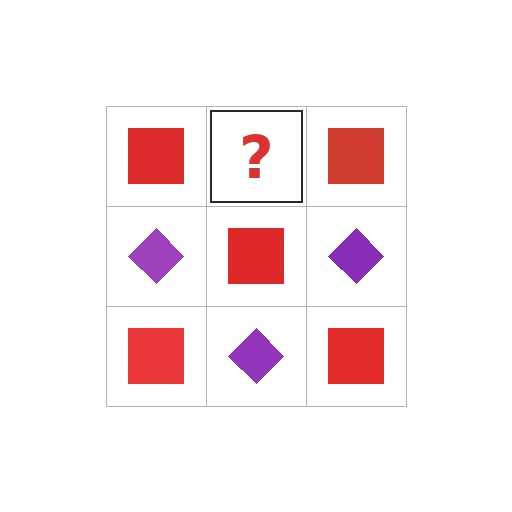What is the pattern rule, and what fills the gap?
The rule is that it alternates red square and purple diamond in a checkerboard pattern. The gap should be filled with a purple diamond.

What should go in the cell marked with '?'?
The missing cell should contain a purple diamond.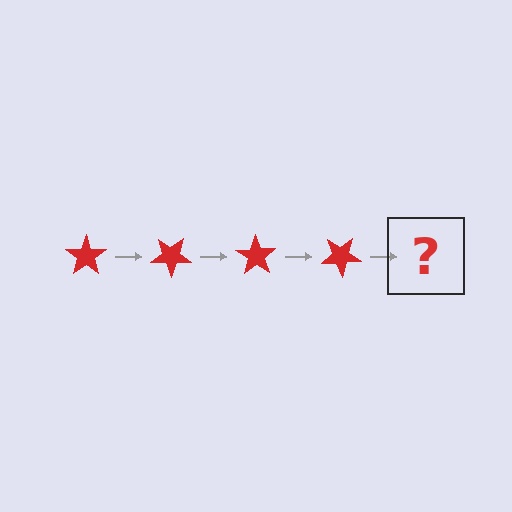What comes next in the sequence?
The next element should be a red star rotated 140 degrees.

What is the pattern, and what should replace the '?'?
The pattern is that the star rotates 35 degrees each step. The '?' should be a red star rotated 140 degrees.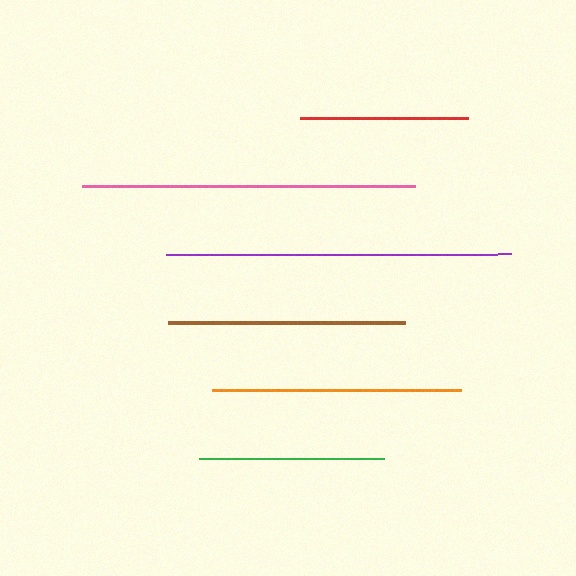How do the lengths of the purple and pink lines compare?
The purple and pink lines are approximately the same length.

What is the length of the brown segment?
The brown segment is approximately 237 pixels long.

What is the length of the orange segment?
The orange segment is approximately 249 pixels long.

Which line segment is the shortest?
The red line is the shortest at approximately 168 pixels.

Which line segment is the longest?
The purple line is the longest at approximately 345 pixels.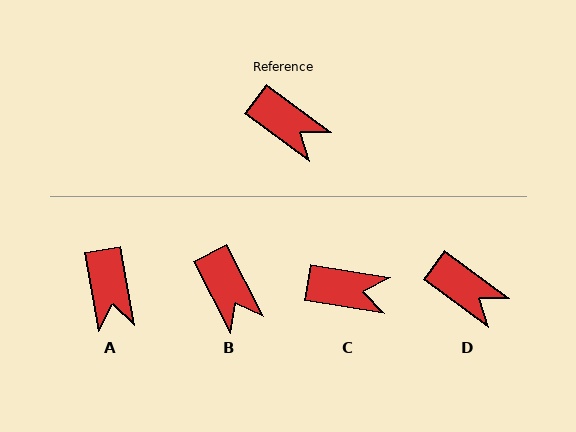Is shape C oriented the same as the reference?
No, it is off by about 27 degrees.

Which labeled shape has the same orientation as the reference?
D.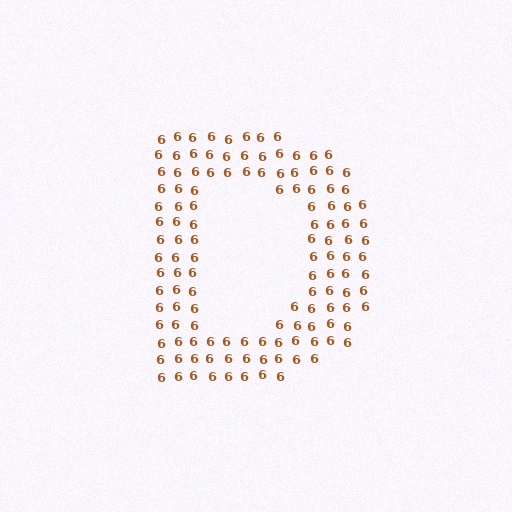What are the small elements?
The small elements are digit 6's.